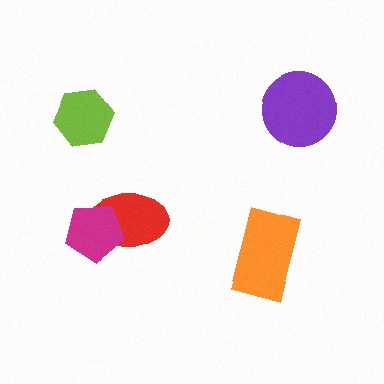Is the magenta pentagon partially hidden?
No, no other shape covers it.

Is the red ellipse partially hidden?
Yes, it is partially covered by another shape.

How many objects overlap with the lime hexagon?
0 objects overlap with the lime hexagon.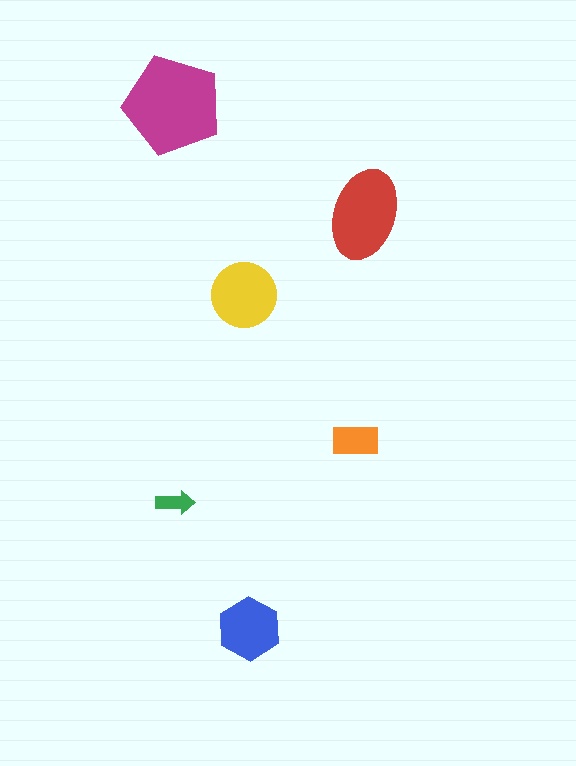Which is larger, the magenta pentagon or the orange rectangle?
The magenta pentagon.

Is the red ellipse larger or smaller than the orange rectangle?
Larger.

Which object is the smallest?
The green arrow.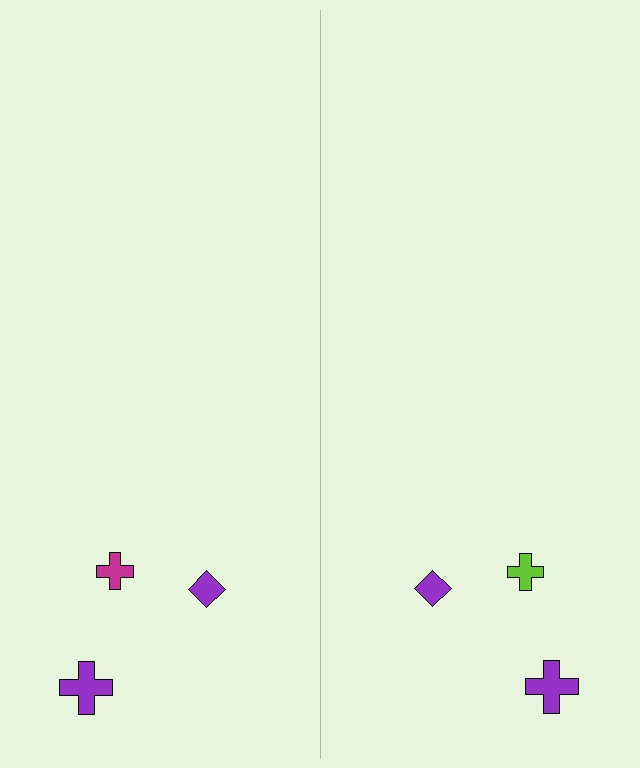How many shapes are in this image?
There are 6 shapes in this image.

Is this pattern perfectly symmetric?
No, the pattern is not perfectly symmetric. The lime cross on the right side breaks the symmetry — its mirror counterpart is magenta.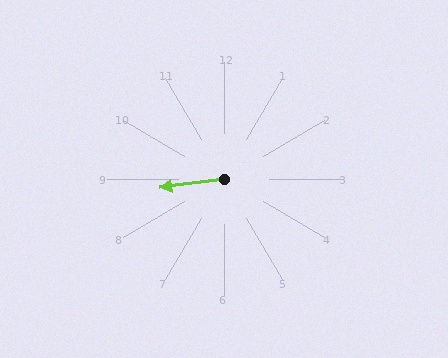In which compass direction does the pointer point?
West.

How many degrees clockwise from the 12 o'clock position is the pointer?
Approximately 262 degrees.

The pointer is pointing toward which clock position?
Roughly 9 o'clock.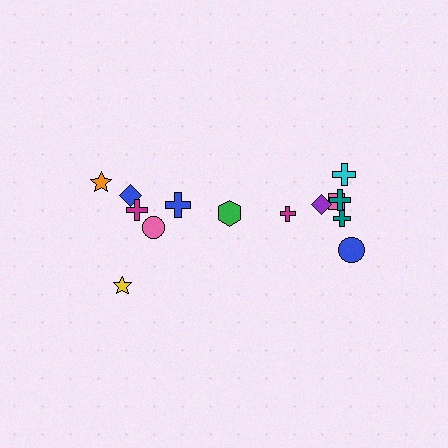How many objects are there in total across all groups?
There are 14 objects.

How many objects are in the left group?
There are 6 objects.